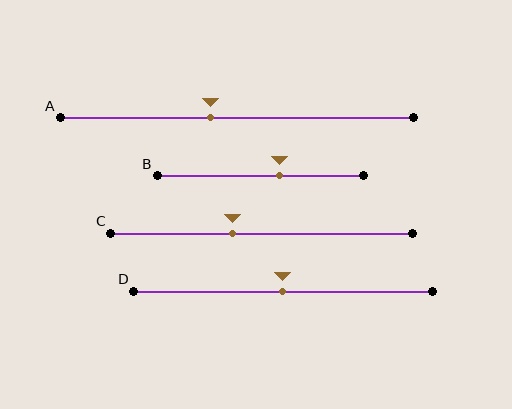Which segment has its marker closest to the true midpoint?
Segment D has its marker closest to the true midpoint.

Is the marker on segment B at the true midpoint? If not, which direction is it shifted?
No, the marker on segment B is shifted to the right by about 9% of the segment length.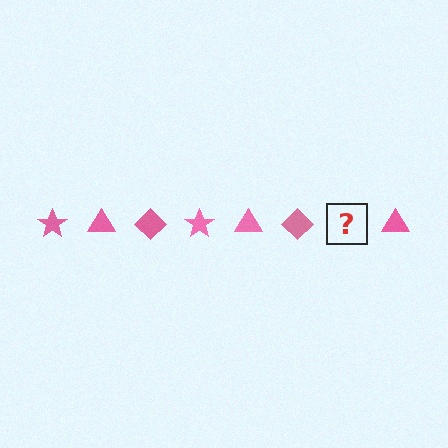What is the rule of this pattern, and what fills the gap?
The rule is that the pattern cycles through star, triangle, diamond shapes in pink. The gap should be filled with a pink star.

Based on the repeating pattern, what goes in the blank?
The blank should be a pink star.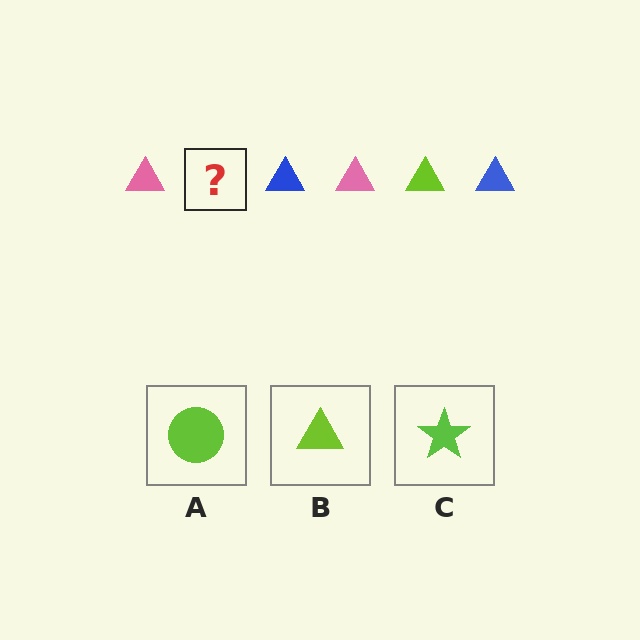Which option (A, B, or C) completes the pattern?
B.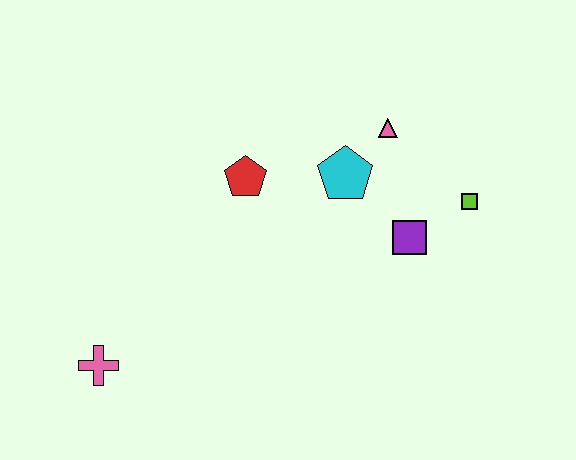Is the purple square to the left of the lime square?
Yes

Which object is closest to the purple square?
The lime square is closest to the purple square.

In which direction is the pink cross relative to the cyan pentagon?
The pink cross is to the left of the cyan pentagon.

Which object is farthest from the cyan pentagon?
The pink cross is farthest from the cyan pentagon.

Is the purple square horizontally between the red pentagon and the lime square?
Yes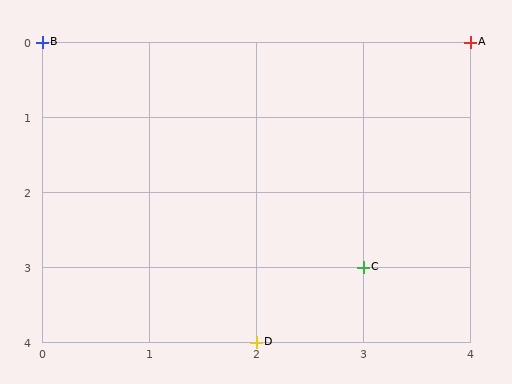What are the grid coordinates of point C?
Point C is at grid coordinates (3, 3).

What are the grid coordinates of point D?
Point D is at grid coordinates (2, 4).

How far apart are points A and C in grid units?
Points A and C are 1 column and 3 rows apart (about 3.2 grid units diagonally).